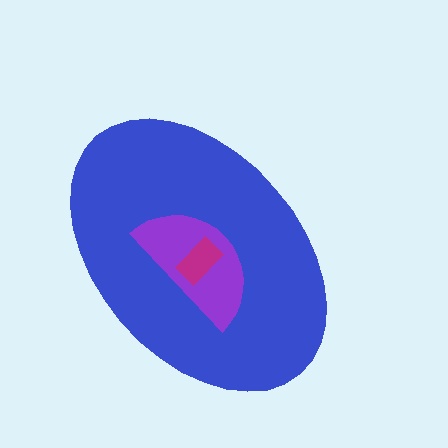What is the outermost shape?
The blue ellipse.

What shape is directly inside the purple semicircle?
The magenta rectangle.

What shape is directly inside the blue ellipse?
The purple semicircle.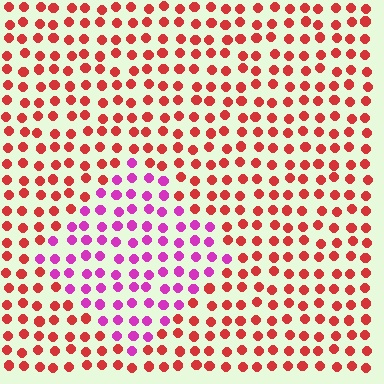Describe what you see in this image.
The image is filled with small red elements in a uniform arrangement. A diamond-shaped region is visible where the elements are tinted to a slightly different hue, forming a subtle color boundary.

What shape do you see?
I see a diamond.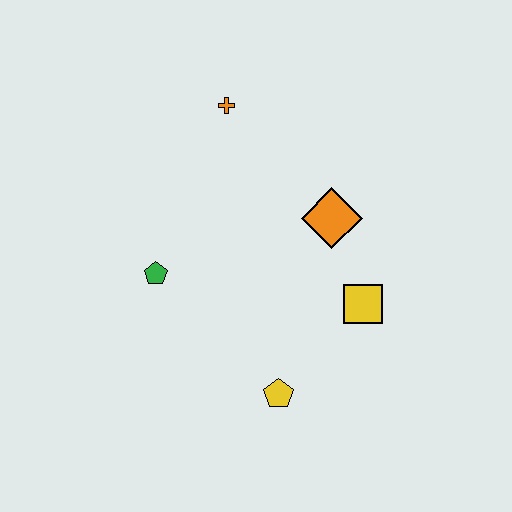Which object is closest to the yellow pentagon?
The yellow square is closest to the yellow pentagon.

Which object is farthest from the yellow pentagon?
The orange cross is farthest from the yellow pentagon.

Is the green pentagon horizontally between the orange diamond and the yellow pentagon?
No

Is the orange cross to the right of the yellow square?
No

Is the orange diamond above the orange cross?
No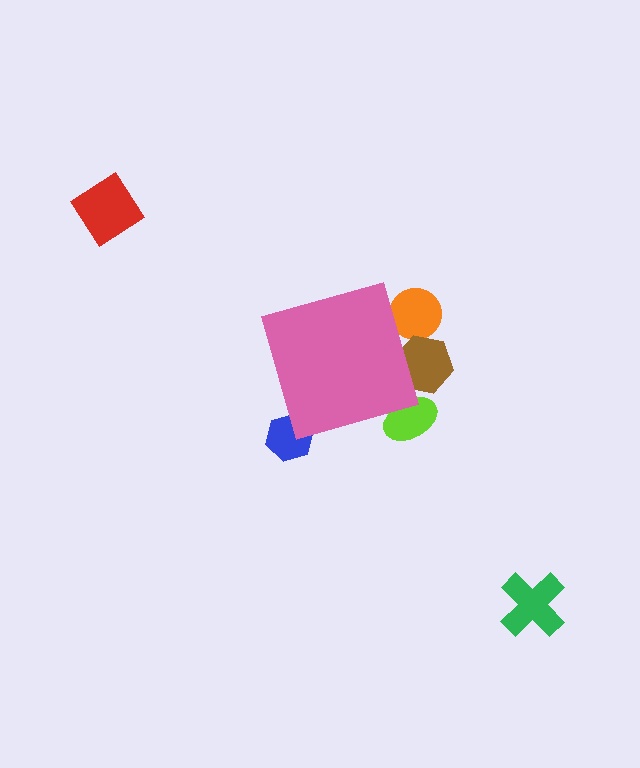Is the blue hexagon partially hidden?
Yes, the blue hexagon is partially hidden behind the pink diamond.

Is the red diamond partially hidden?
No, the red diamond is fully visible.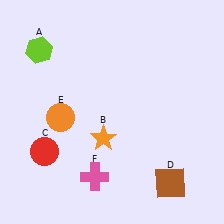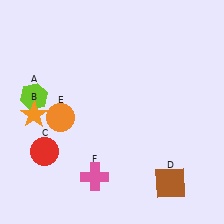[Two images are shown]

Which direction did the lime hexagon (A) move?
The lime hexagon (A) moved down.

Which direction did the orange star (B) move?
The orange star (B) moved left.